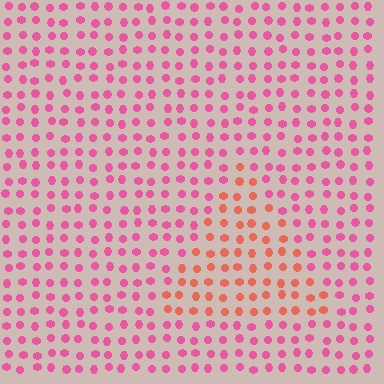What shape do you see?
I see a triangle.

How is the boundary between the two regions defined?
The boundary is defined purely by a slight shift in hue (about 38 degrees). Spacing, size, and orientation are identical on both sides.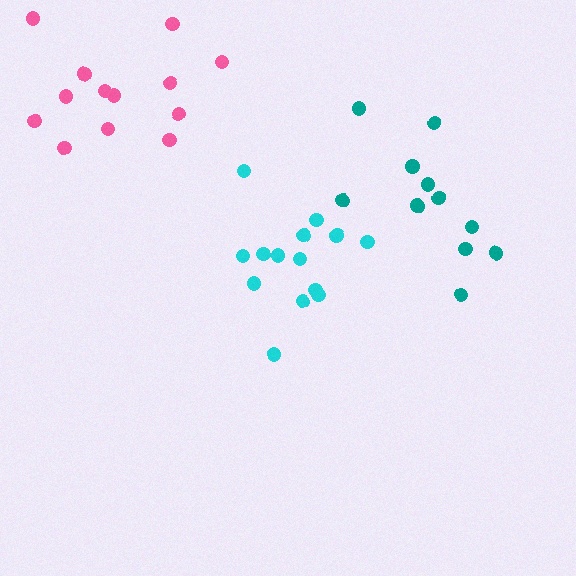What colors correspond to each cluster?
The clusters are colored: pink, teal, cyan.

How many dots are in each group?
Group 1: 13 dots, Group 2: 11 dots, Group 3: 14 dots (38 total).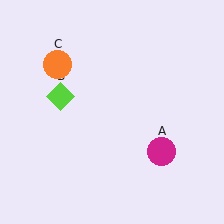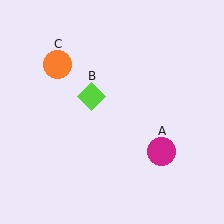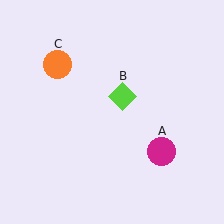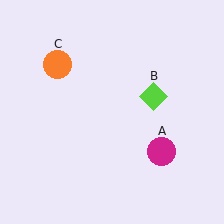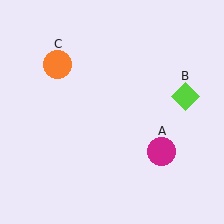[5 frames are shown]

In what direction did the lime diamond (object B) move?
The lime diamond (object B) moved right.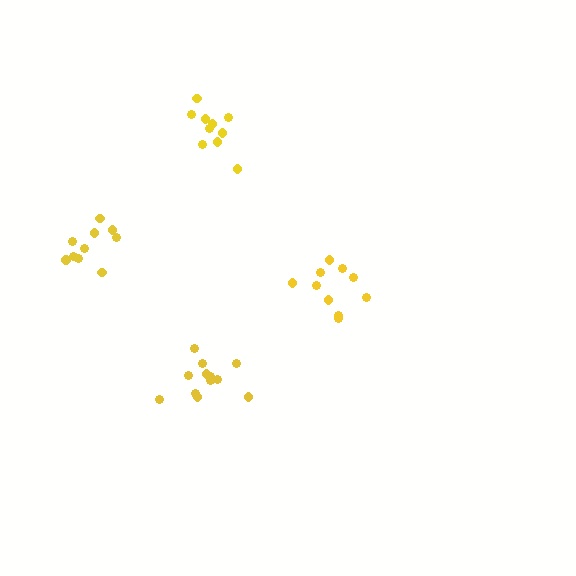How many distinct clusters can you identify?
There are 4 distinct clusters.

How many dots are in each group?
Group 1: 12 dots, Group 2: 10 dots, Group 3: 10 dots, Group 4: 10 dots (42 total).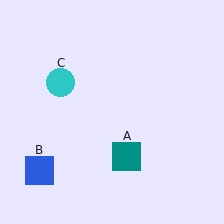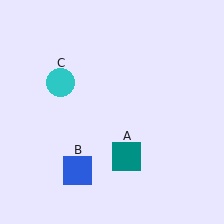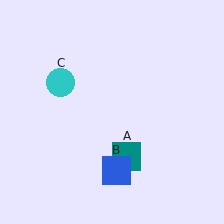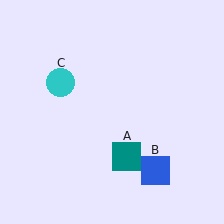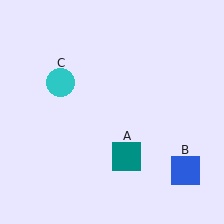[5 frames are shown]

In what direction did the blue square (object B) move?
The blue square (object B) moved right.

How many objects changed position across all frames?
1 object changed position: blue square (object B).